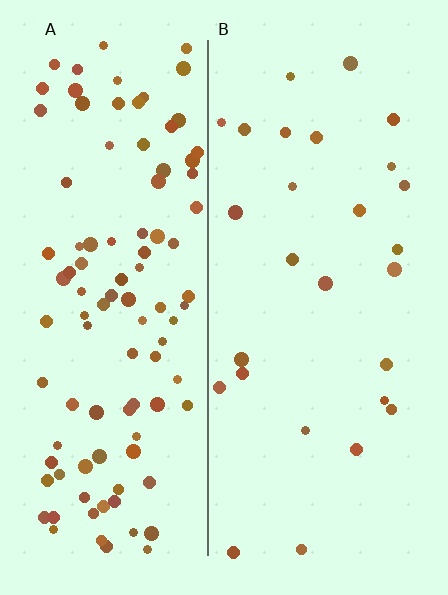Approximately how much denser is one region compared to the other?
Approximately 3.8× — region A over region B.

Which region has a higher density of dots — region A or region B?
A (the left).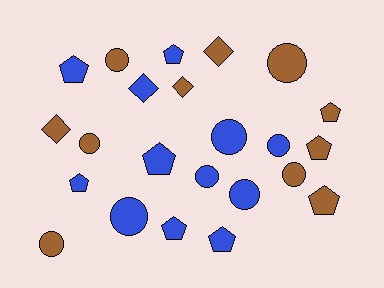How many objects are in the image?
There are 23 objects.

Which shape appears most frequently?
Circle, with 10 objects.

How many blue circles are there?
There are 5 blue circles.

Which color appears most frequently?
Blue, with 12 objects.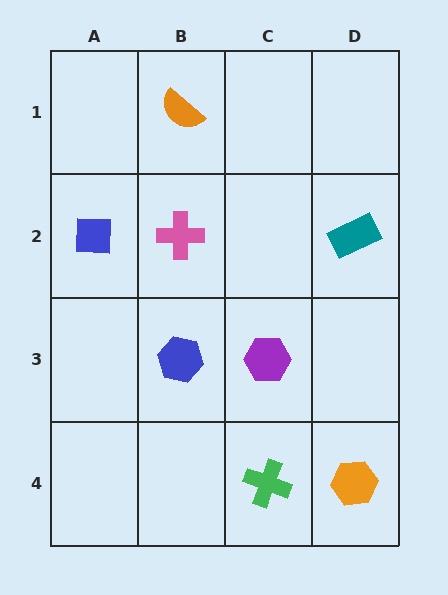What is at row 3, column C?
A purple hexagon.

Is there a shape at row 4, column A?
No, that cell is empty.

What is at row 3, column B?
A blue hexagon.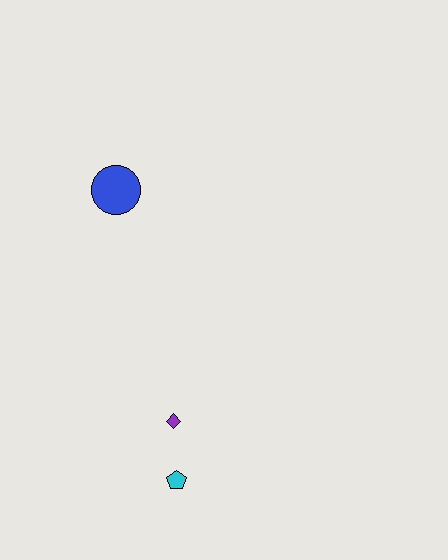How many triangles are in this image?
There are no triangles.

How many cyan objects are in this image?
There is 1 cyan object.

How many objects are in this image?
There are 3 objects.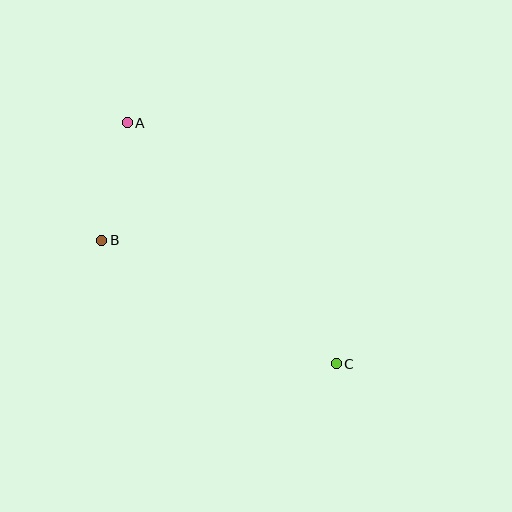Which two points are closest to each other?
Points A and B are closest to each other.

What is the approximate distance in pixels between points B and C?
The distance between B and C is approximately 265 pixels.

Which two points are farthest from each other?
Points A and C are farthest from each other.